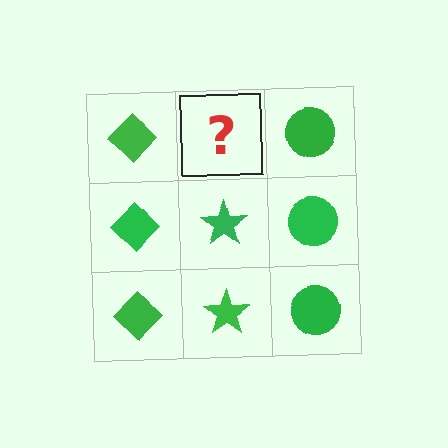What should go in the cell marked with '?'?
The missing cell should contain a green star.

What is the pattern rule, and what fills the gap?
The rule is that each column has a consistent shape. The gap should be filled with a green star.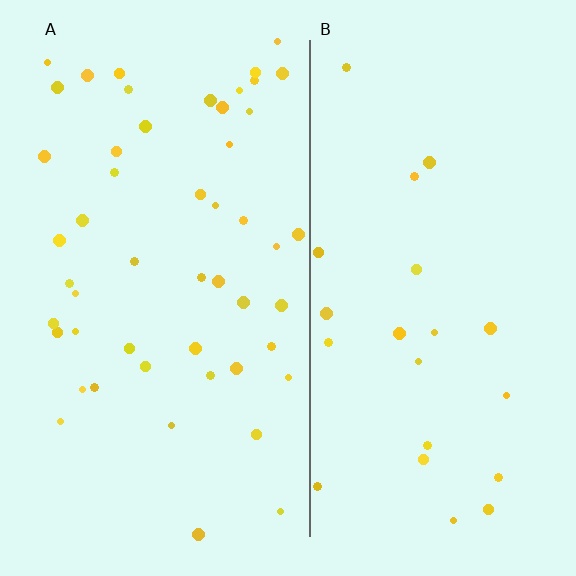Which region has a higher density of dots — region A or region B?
A (the left).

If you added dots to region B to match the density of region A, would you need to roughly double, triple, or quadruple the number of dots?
Approximately double.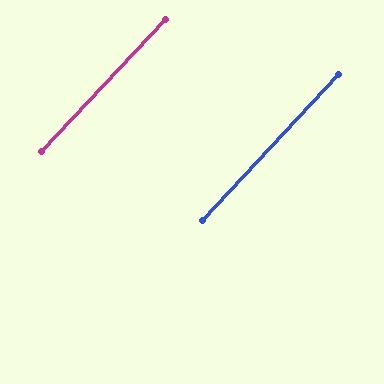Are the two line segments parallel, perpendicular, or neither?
Parallel — their directions differ by only 0.0°.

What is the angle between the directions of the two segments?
Approximately 0 degrees.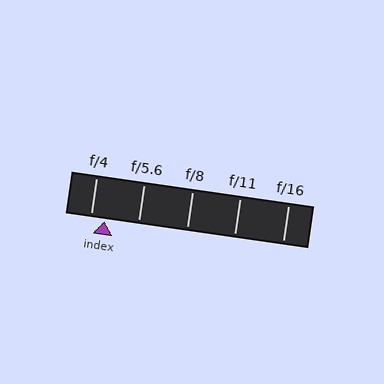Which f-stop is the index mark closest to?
The index mark is closest to f/4.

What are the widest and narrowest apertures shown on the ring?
The widest aperture shown is f/4 and the narrowest is f/16.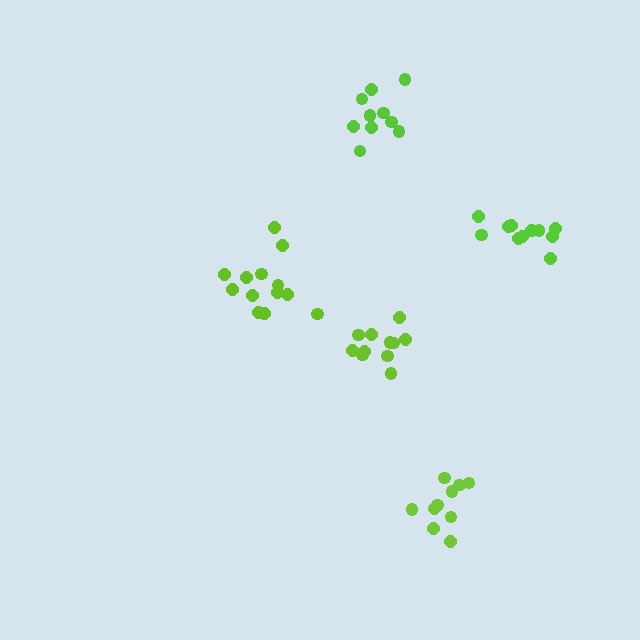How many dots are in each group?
Group 1: 10 dots, Group 2: 11 dots, Group 3: 10 dots, Group 4: 11 dots, Group 5: 13 dots (55 total).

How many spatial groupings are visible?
There are 5 spatial groupings.